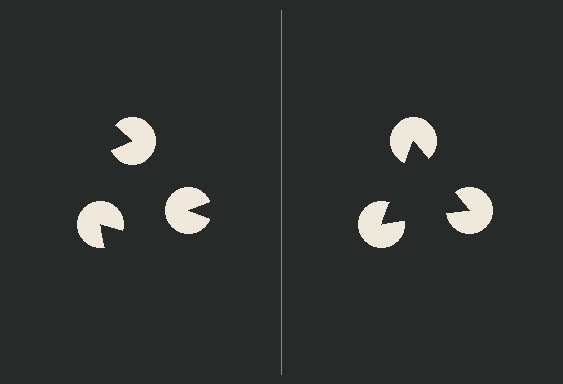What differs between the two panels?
The pac-man discs are positioned identically on both sides; only the wedge orientations differ. On the right they align to a triangle; on the left they are misaligned.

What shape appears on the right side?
An illusory triangle.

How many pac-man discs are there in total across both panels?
6 — 3 on each side.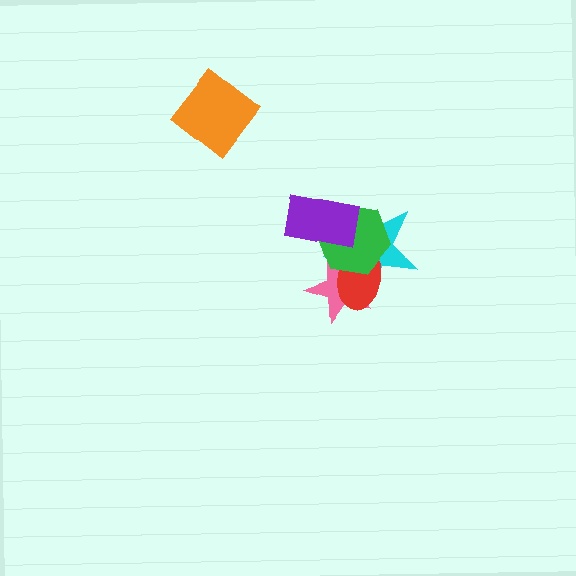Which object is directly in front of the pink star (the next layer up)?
The cyan star is directly in front of the pink star.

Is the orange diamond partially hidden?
No, no other shape covers it.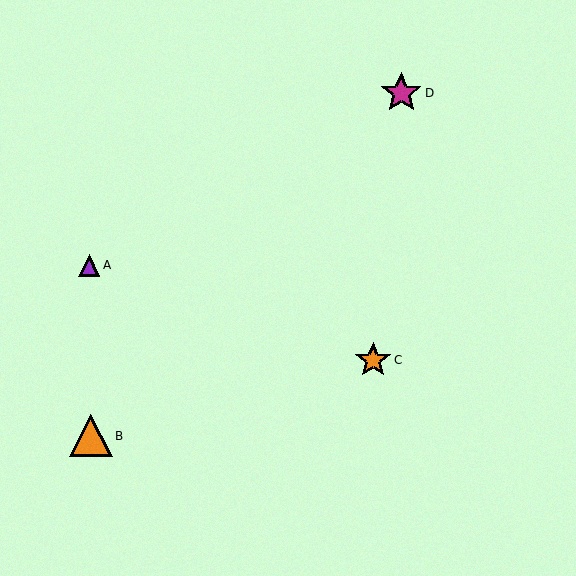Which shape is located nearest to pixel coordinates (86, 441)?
The orange triangle (labeled B) at (91, 436) is nearest to that location.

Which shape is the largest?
The orange triangle (labeled B) is the largest.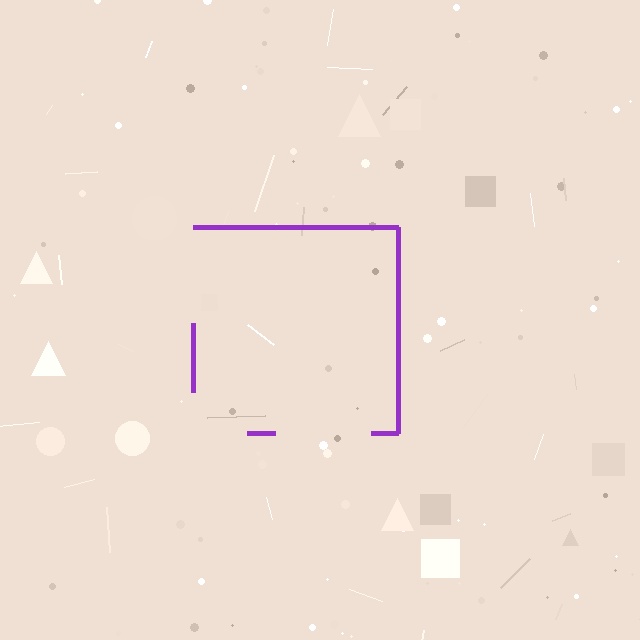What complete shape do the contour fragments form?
The contour fragments form a square.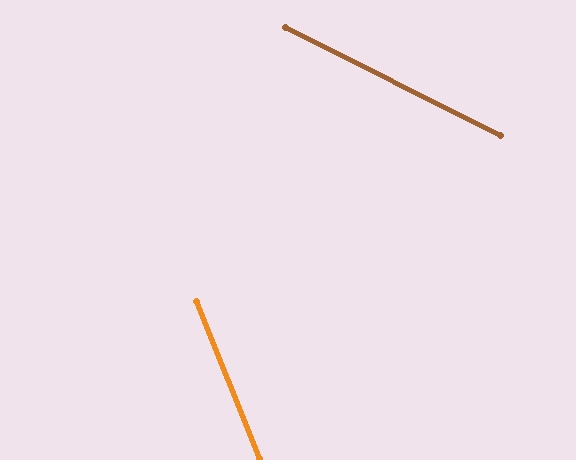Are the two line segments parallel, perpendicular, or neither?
Neither parallel nor perpendicular — they differ by about 41°.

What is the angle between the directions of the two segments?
Approximately 41 degrees.